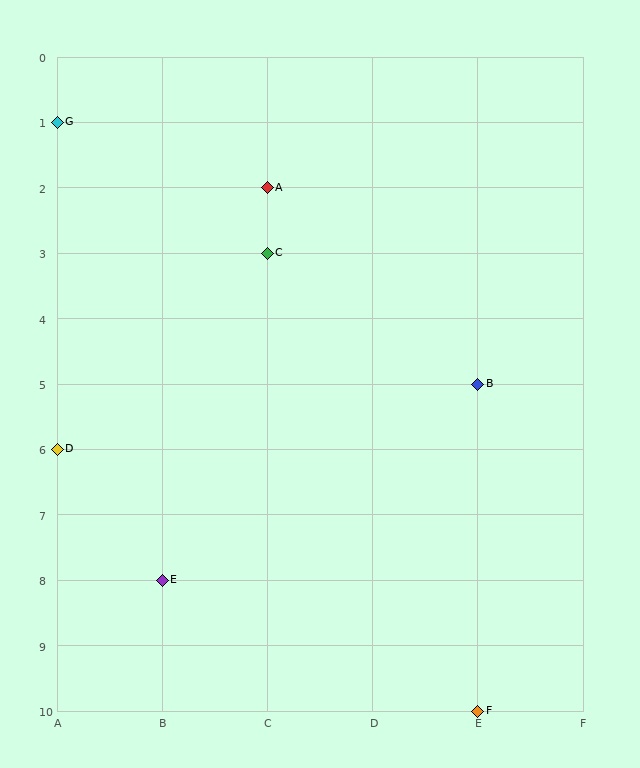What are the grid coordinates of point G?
Point G is at grid coordinates (A, 1).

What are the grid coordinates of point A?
Point A is at grid coordinates (C, 2).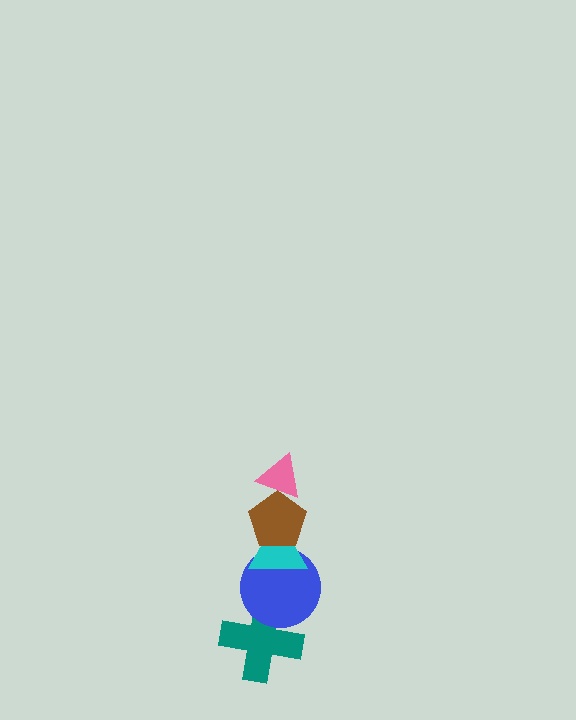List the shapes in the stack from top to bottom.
From top to bottom: the pink triangle, the brown pentagon, the cyan triangle, the blue circle, the teal cross.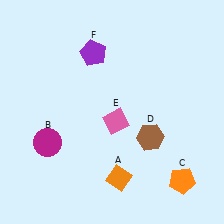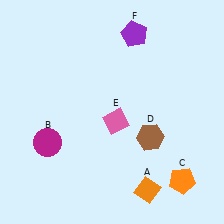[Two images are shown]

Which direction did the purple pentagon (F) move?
The purple pentagon (F) moved right.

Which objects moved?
The objects that moved are: the orange diamond (A), the purple pentagon (F).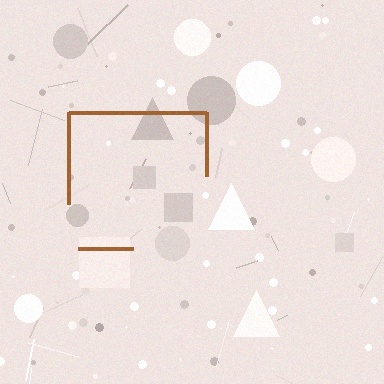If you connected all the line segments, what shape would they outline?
They would outline a square.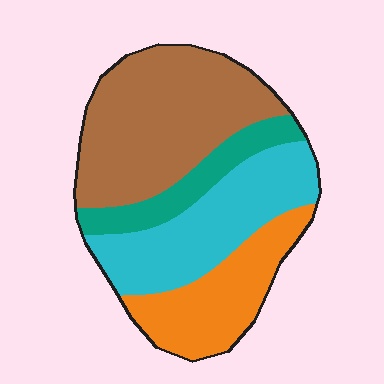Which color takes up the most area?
Brown, at roughly 40%.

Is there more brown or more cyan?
Brown.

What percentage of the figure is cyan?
Cyan covers around 30% of the figure.